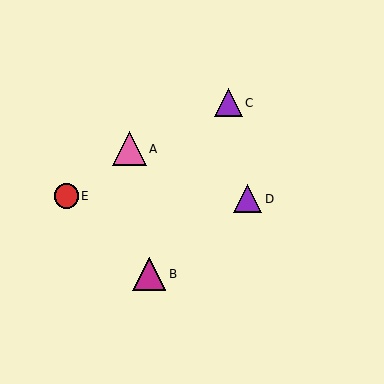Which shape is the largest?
The pink triangle (labeled A) is the largest.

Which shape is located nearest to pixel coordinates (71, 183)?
The red circle (labeled E) at (66, 196) is nearest to that location.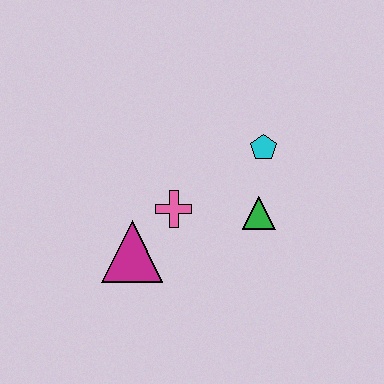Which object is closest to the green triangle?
The cyan pentagon is closest to the green triangle.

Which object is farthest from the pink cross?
The cyan pentagon is farthest from the pink cross.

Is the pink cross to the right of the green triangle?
No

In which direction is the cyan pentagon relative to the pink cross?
The cyan pentagon is to the right of the pink cross.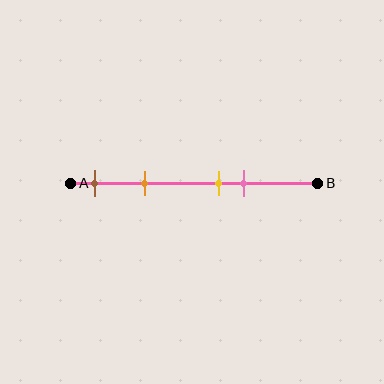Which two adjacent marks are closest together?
The yellow and pink marks are the closest adjacent pair.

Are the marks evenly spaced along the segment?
No, the marks are not evenly spaced.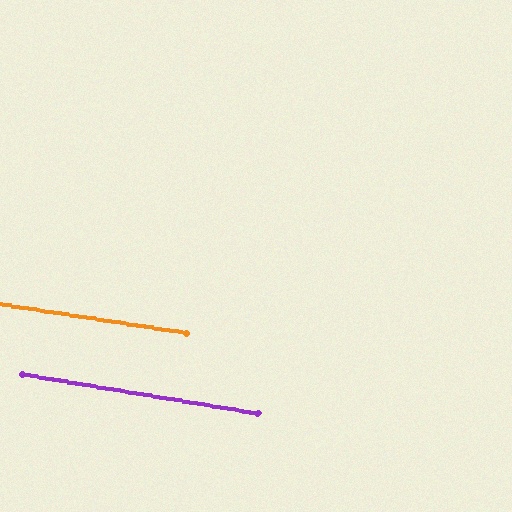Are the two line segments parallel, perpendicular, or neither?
Parallel — their directions differ by only 0.6°.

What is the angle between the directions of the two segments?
Approximately 1 degree.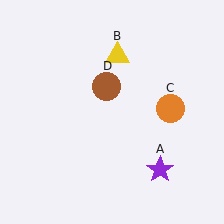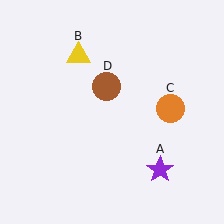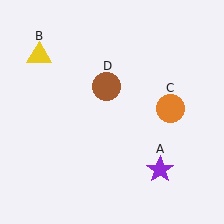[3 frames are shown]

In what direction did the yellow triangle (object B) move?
The yellow triangle (object B) moved left.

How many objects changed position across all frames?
1 object changed position: yellow triangle (object B).